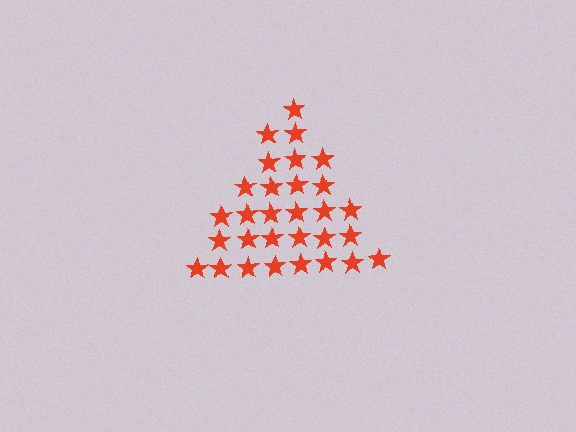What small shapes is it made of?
It is made of small stars.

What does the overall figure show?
The overall figure shows a triangle.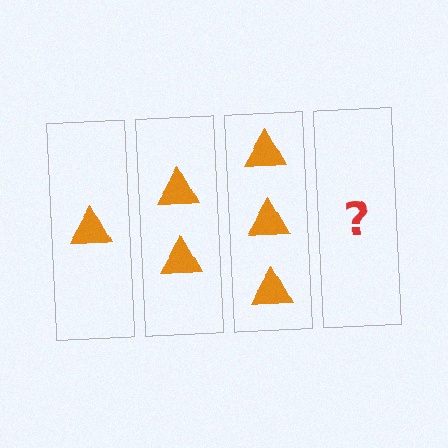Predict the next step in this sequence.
The next step is 4 triangles.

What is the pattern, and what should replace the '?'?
The pattern is that each step adds one more triangle. The '?' should be 4 triangles.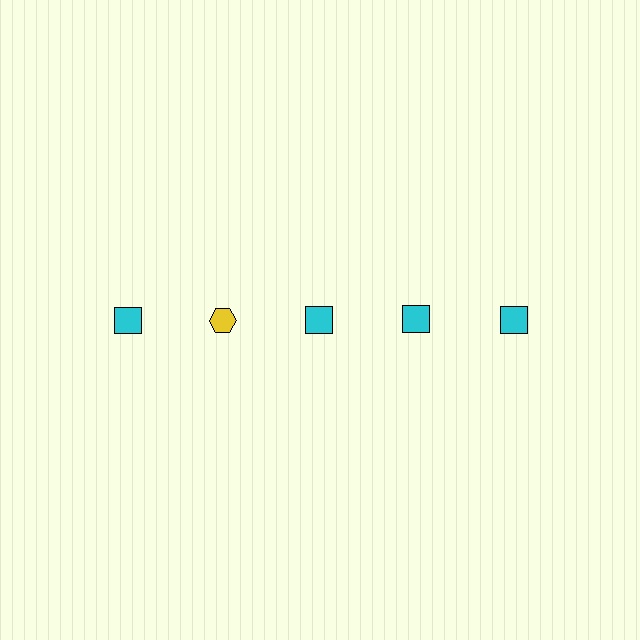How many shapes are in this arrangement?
There are 5 shapes arranged in a grid pattern.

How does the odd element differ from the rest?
It differs in both color (yellow instead of cyan) and shape (hexagon instead of square).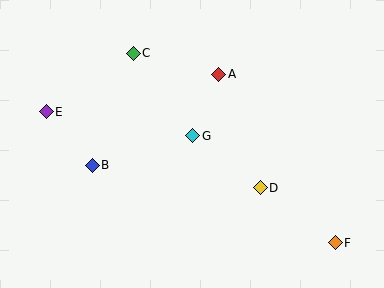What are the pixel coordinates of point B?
Point B is at (92, 165).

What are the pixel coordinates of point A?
Point A is at (219, 74).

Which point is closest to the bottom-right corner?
Point F is closest to the bottom-right corner.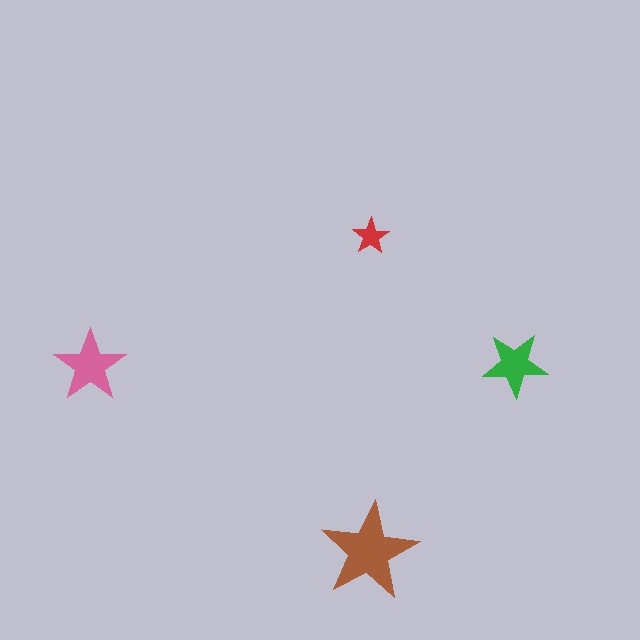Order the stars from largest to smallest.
the brown one, the pink one, the green one, the red one.